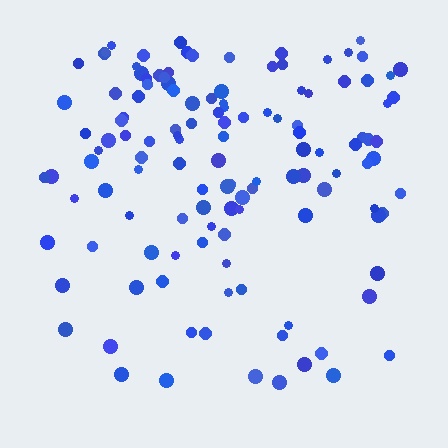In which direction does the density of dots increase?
From bottom to top, with the top side densest.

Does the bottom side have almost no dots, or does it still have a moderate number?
Still a moderate number, just noticeably fewer than the top.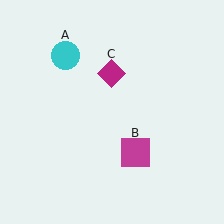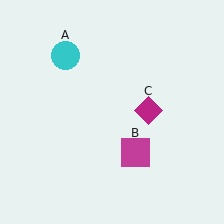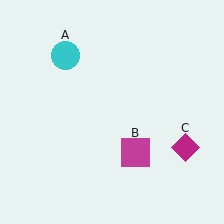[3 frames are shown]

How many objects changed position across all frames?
1 object changed position: magenta diamond (object C).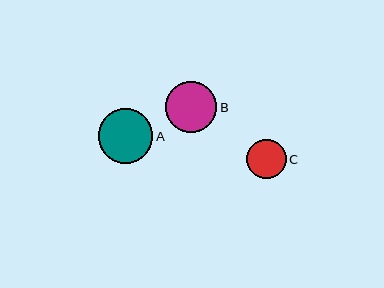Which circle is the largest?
Circle A is the largest with a size of approximately 55 pixels.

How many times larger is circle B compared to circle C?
Circle B is approximately 1.3 times the size of circle C.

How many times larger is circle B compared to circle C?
Circle B is approximately 1.3 times the size of circle C.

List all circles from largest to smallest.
From largest to smallest: A, B, C.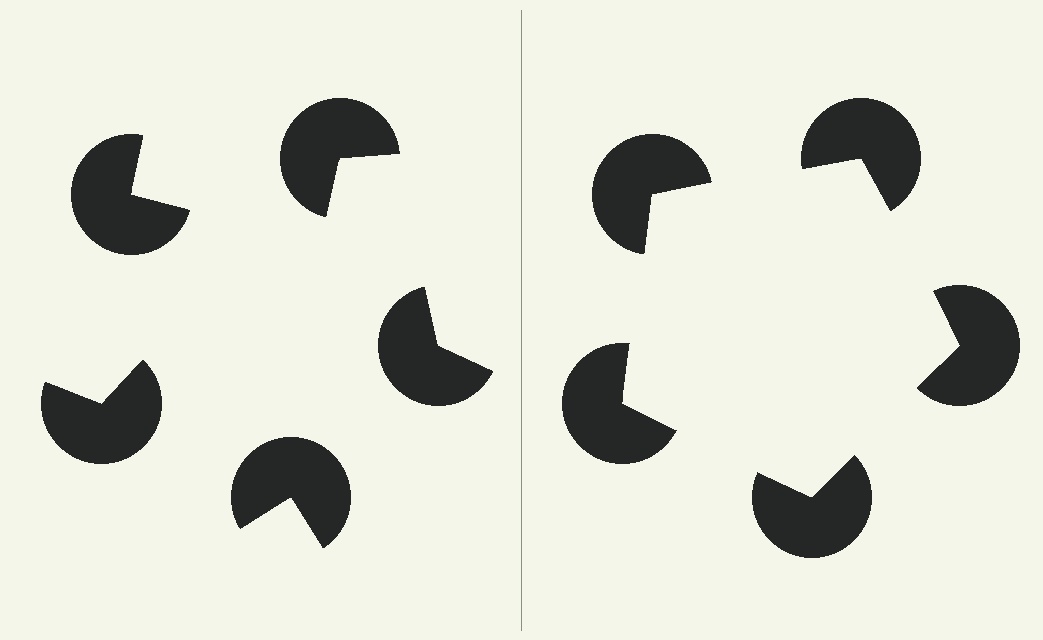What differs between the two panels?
The pac-man discs are positioned identically on both sides; only the wedge orientations differ. On the right they align to a pentagon; on the left they are misaligned.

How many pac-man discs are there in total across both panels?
10 — 5 on each side.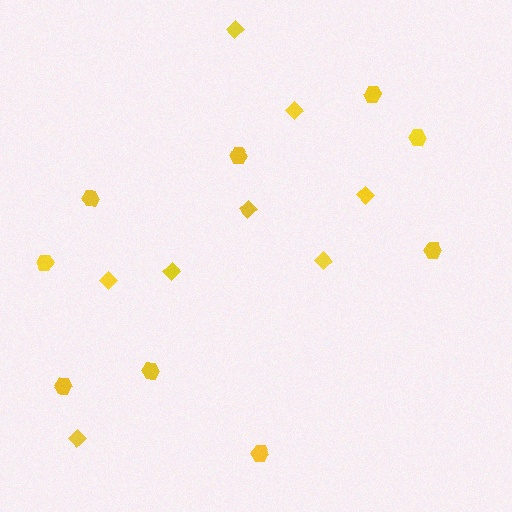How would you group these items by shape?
There are 2 groups: one group of hexagons (9) and one group of diamonds (8).